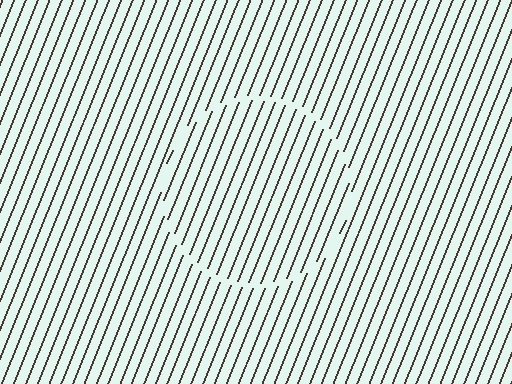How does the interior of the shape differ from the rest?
The interior of the shape contains the same grating, shifted by half a period — the contour is defined by the phase discontinuity where line-ends from the inner and outer gratings abut.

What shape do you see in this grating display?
An illusory circle. The interior of the shape contains the same grating, shifted by half a period — the contour is defined by the phase discontinuity where line-ends from the inner and outer gratings abut.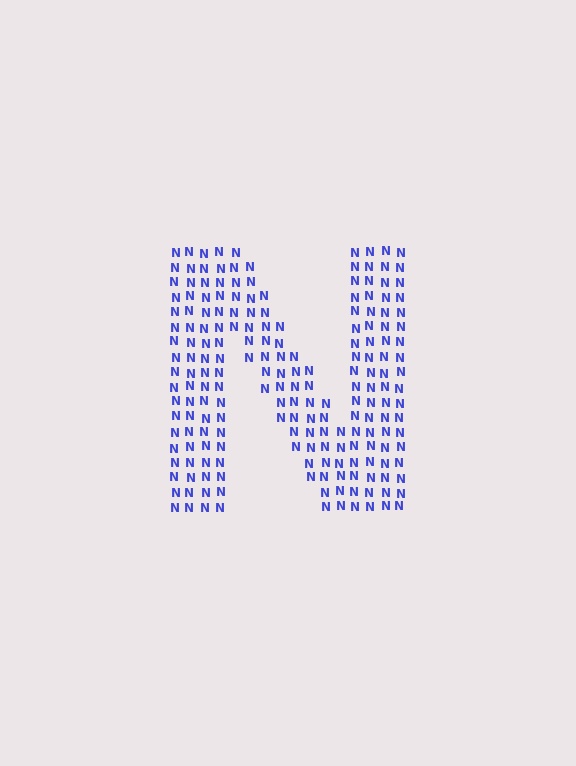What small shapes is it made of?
It is made of small letter N's.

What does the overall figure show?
The overall figure shows the letter N.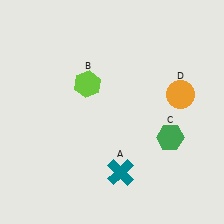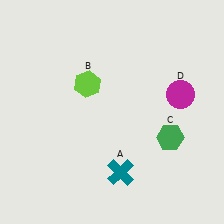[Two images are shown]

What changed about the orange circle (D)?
In Image 1, D is orange. In Image 2, it changed to magenta.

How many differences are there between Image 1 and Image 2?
There is 1 difference between the two images.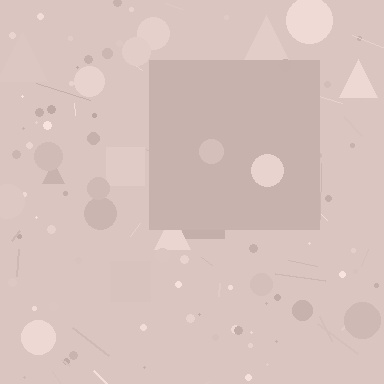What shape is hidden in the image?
A square is hidden in the image.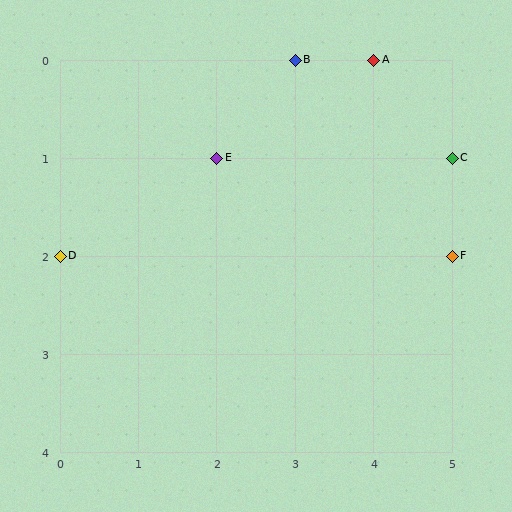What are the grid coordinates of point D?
Point D is at grid coordinates (0, 2).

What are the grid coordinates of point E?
Point E is at grid coordinates (2, 1).